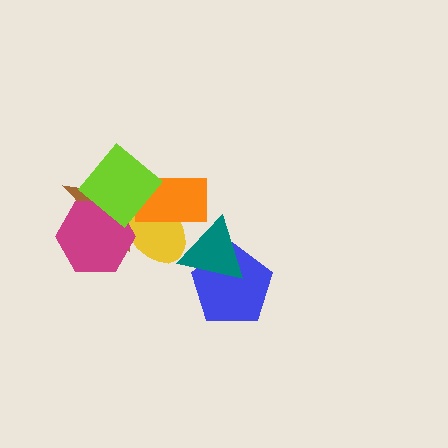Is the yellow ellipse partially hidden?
Yes, it is partially covered by another shape.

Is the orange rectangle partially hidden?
Yes, it is partially covered by another shape.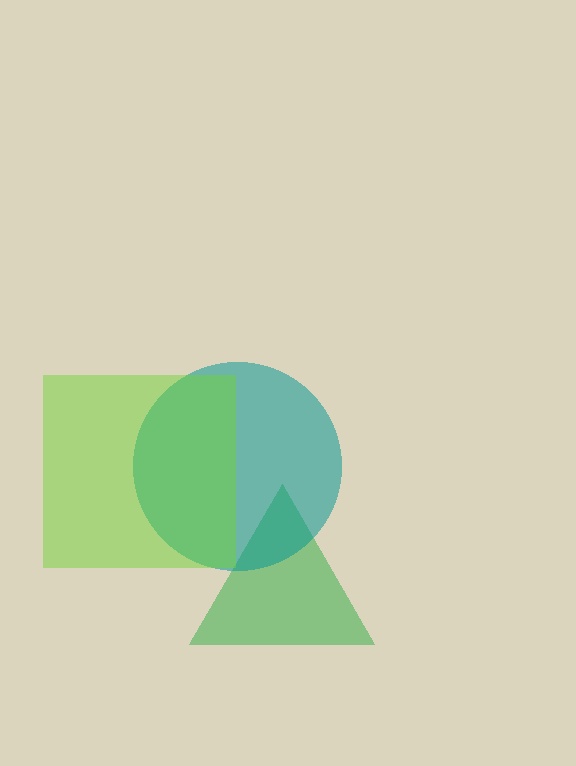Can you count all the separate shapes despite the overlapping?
Yes, there are 3 separate shapes.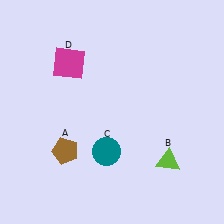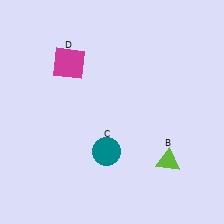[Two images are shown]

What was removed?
The brown pentagon (A) was removed in Image 2.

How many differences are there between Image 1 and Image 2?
There is 1 difference between the two images.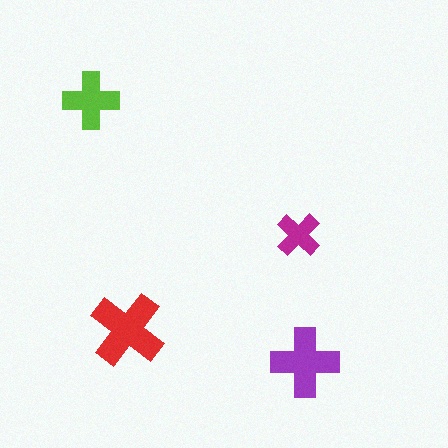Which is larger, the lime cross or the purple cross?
The purple one.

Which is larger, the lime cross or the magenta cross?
The lime one.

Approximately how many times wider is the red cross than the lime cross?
About 1.5 times wider.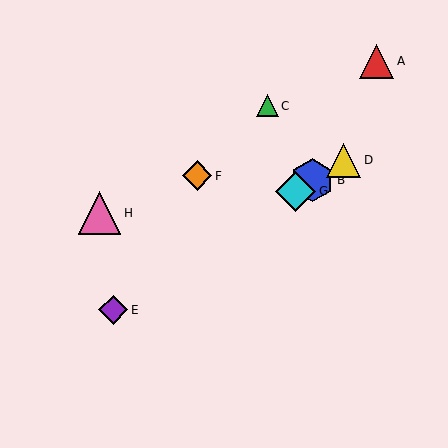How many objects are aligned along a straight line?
4 objects (B, D, E, G) are aligned along a straight line.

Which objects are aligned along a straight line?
Objects B, D, E, G are aligned along a straight line.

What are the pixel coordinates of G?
Object G is at (296, 191).